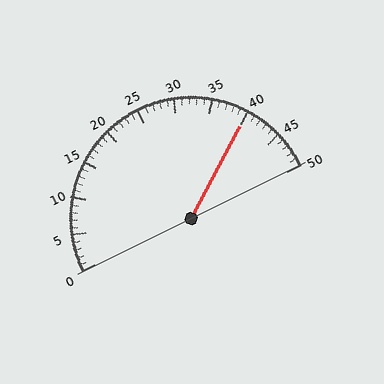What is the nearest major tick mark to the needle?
The nearest major tick mark is 40.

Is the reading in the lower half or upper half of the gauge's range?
The reading is in the upper half of the range (0 to 50).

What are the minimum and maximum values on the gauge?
The gauge ranges from 0 to 50.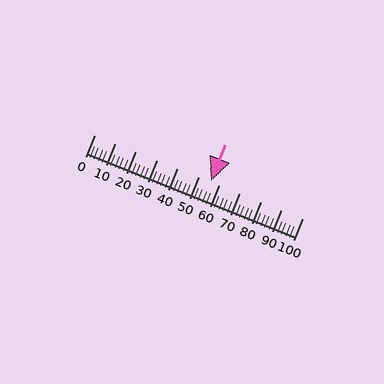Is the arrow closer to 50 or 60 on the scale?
The arrow is closer to 60.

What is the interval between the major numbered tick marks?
The major tick marks are spaced 10 units apart.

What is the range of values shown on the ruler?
The ruler shows values from 0 to 100.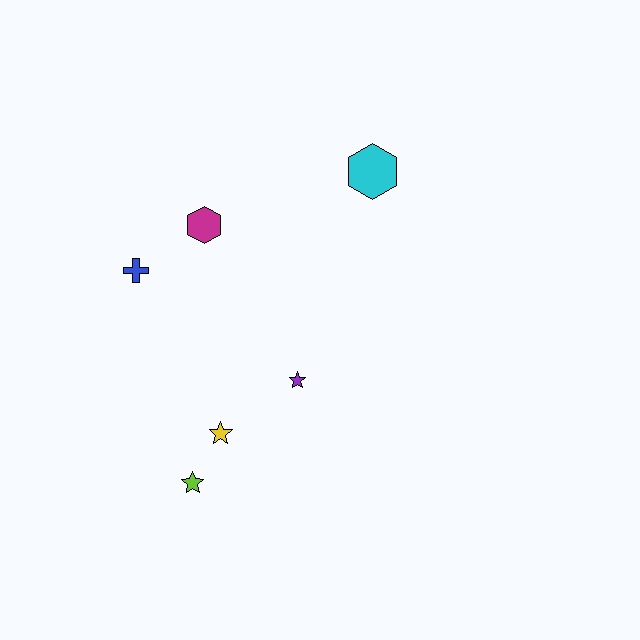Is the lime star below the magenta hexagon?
Yes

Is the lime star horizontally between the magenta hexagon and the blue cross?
Yes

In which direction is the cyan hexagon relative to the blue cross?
The cyan hexagon is to the right of the blue cross.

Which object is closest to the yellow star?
The lime star is closest to the yellow star.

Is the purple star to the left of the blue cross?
No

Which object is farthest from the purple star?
The cyan hexagon is farthest from the purple star.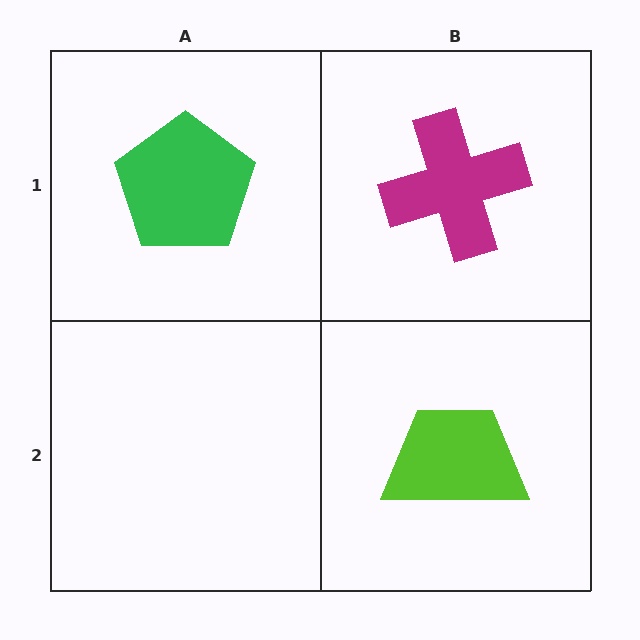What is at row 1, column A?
A green pentagon.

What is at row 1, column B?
A magenta cross.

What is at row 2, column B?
A lime trapezoid.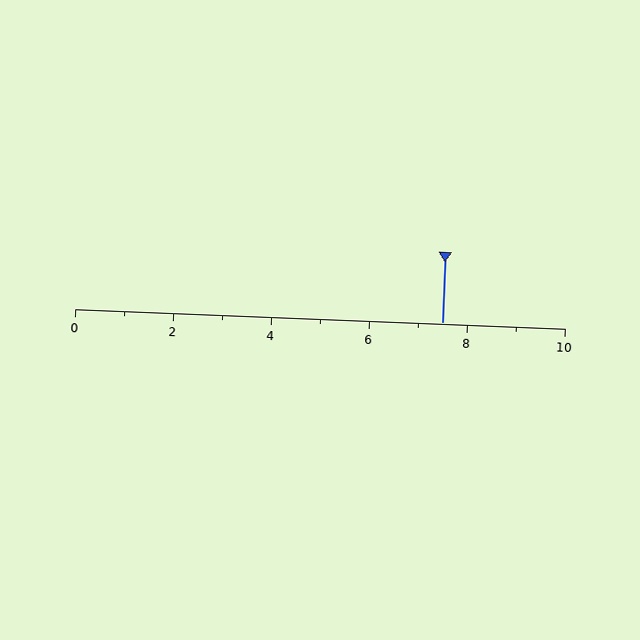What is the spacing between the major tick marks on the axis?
The major ticks are spaced 2 apart.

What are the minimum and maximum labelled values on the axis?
The axis runs from 0 to 10.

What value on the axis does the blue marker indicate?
The marker indicates approximately 7.5.